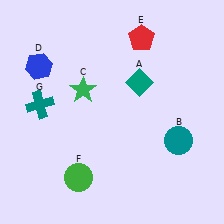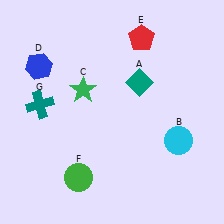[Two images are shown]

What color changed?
The circle (B) changed from teal in Image 1 to cyan in Image 2.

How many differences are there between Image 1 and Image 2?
There is 1 difference between the two images.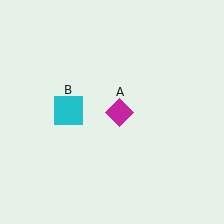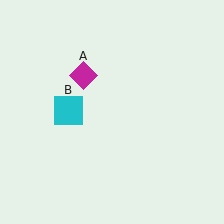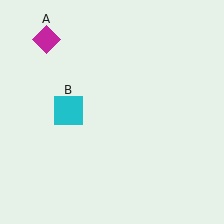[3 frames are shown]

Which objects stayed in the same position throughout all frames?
Cyan square (object B) remained stationary.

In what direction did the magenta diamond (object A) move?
The magenta diamond (object A) moved up and to the left.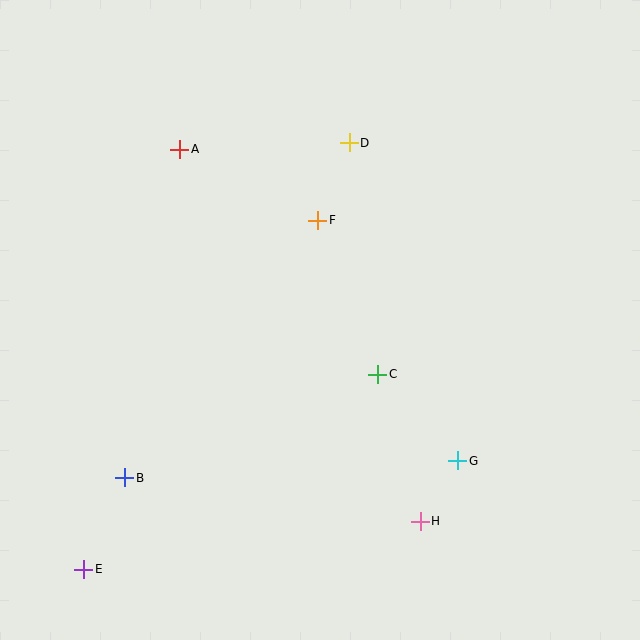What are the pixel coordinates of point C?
Point C is at (378, 374).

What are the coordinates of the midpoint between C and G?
The midpoint between C and G is at (418, 417).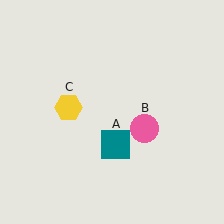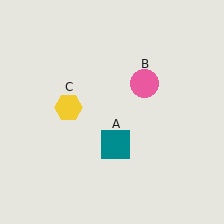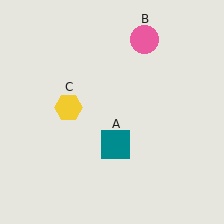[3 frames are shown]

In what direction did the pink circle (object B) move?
The pink circle (object B) moved up.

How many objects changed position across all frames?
1 object changed position: pink circle (object B).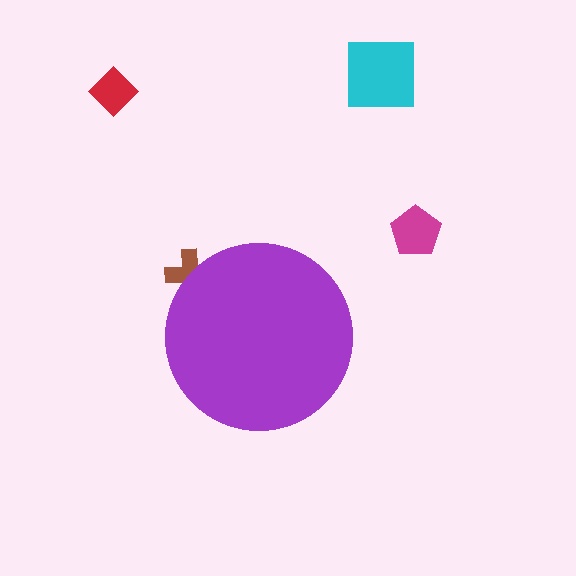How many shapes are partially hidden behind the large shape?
1 shape is partially hidden.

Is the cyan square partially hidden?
No, the cyan square is fully visible.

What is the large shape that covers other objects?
A purple circle.